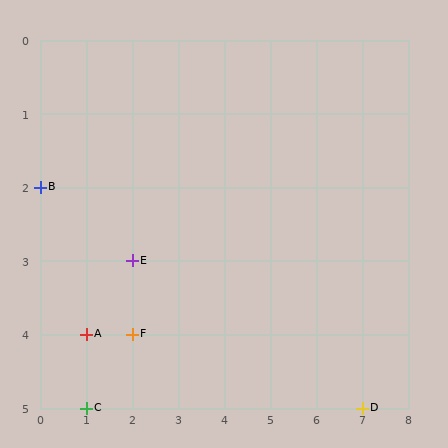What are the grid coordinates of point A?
Point A is at grid coordinates (1, 4).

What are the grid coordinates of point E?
Point E is at grid coordinates (2, 3).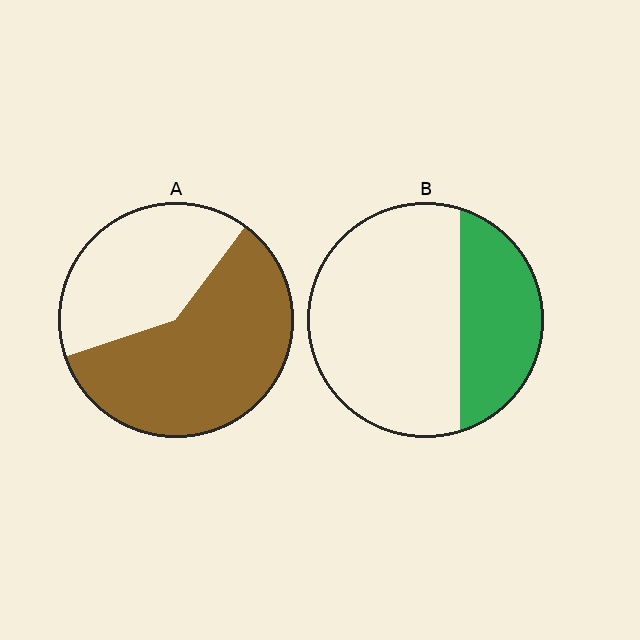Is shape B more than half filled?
No.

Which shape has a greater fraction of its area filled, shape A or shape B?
Shape A.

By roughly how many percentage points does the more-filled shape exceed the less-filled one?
By roughly 30 percentage points (A over B).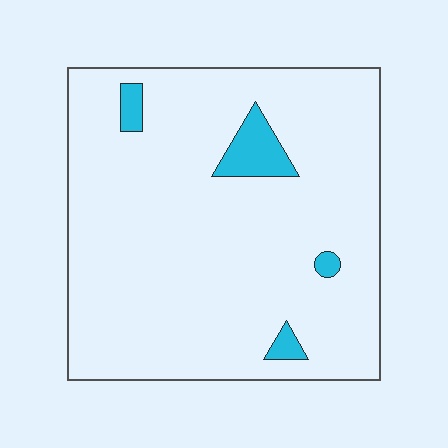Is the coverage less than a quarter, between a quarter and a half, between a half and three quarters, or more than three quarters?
Less than a quarter.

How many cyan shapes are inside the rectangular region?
4.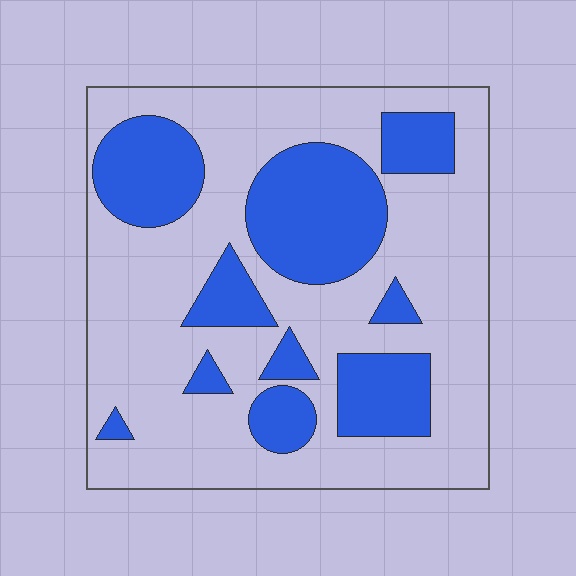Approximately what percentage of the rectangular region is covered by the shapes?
Approximately 30%.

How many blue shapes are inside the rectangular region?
10.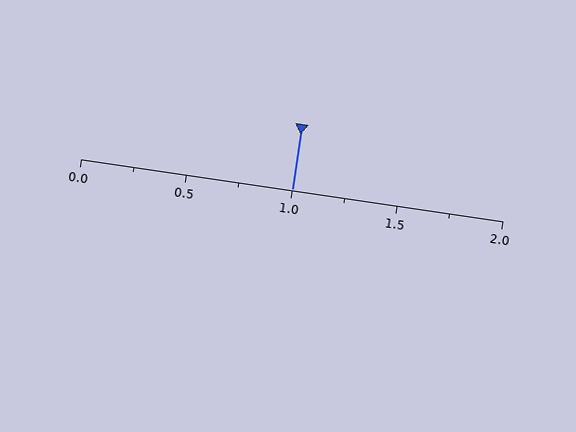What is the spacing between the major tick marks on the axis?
The major ticks are spaced 0.5 apart.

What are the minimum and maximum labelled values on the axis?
The axis runs from 0.0 to 2.0.